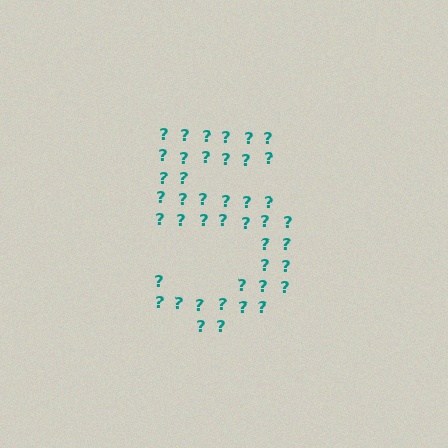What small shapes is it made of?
It is made of small question marks.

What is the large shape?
The large shape is the digit 5.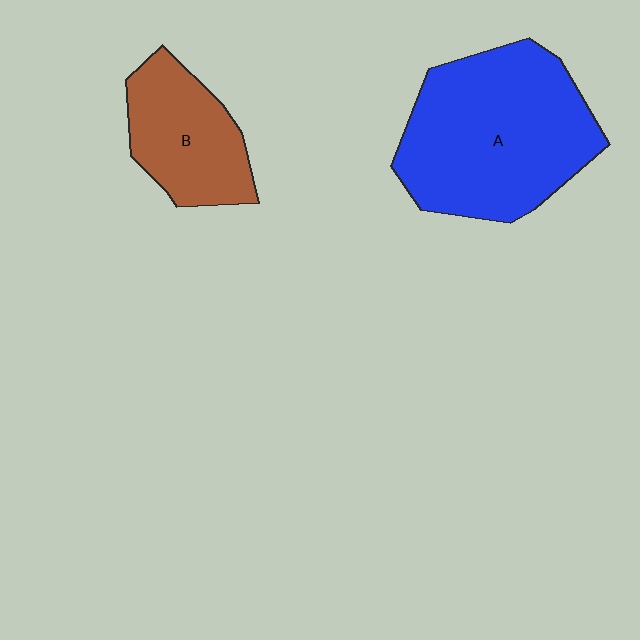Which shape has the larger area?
Shape A (blue).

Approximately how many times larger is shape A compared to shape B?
Approximately 2.0 times.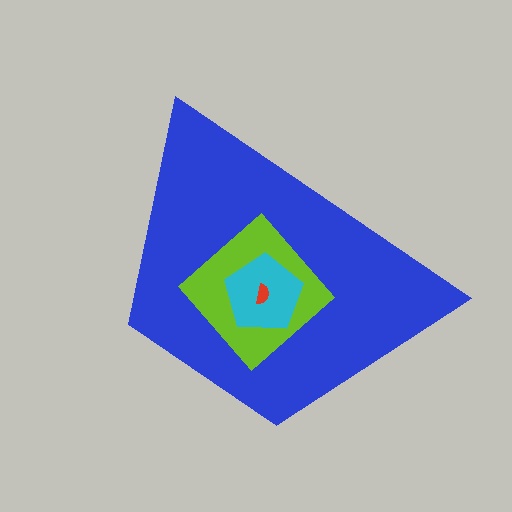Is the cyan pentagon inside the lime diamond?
Yes.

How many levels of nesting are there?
4.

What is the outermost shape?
The blue trapezoid.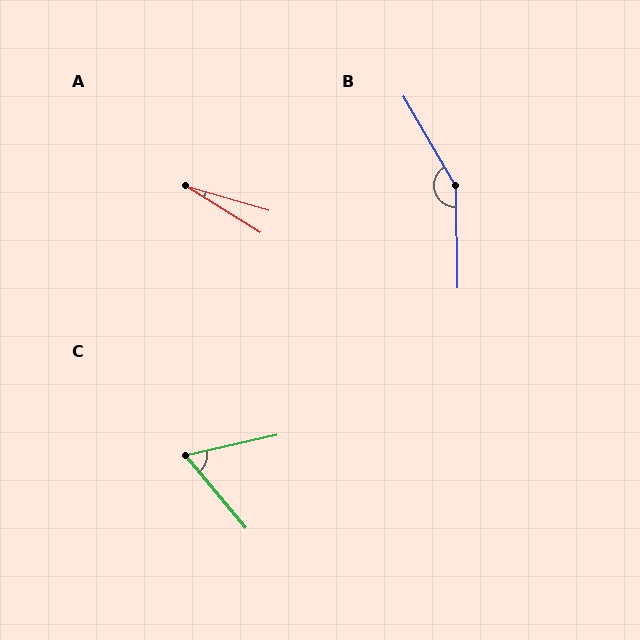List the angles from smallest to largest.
A (15°), C (63°), B (150°).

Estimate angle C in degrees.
Approximately 63 degrees.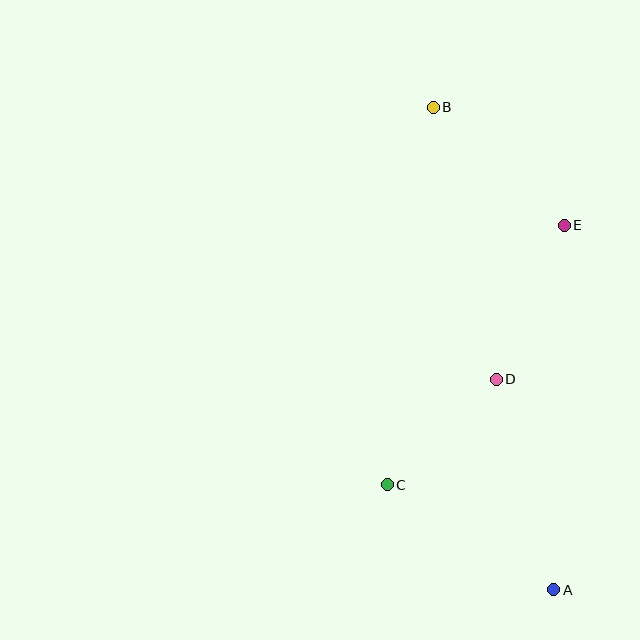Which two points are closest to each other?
Points C and D are closest to each other.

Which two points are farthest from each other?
Points A and B are farthest from each other.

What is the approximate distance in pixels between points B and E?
The distance between B and E is approximately 176 pixels.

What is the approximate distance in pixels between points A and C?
The distance between A and C is approximately 197 pixels.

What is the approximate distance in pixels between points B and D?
The distance between B and D is approximately 280 pixels.